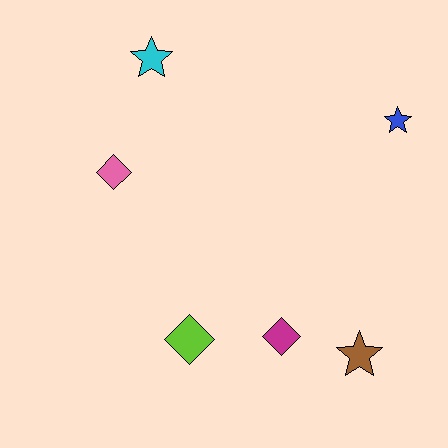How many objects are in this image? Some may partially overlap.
There are 6 objects.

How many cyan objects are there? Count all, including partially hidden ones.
There is 1 cyan object.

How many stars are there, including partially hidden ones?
There are 3 stars.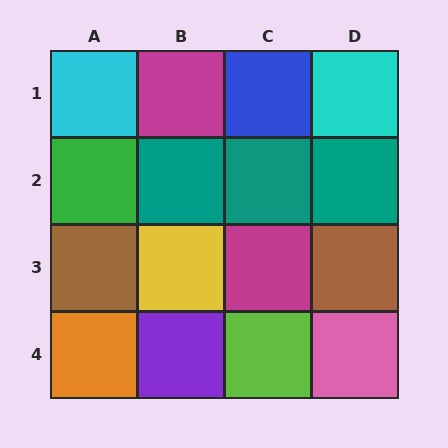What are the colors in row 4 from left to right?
Orange, purple, lime, pink.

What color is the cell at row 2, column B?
Teal.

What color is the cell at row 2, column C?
Teal.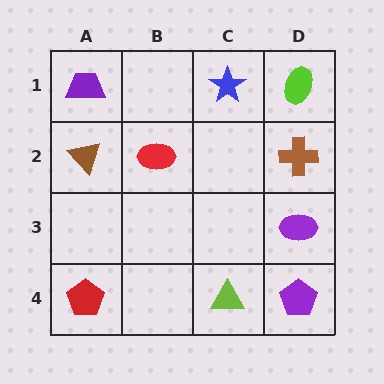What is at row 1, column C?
A blue star.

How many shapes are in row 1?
3 shapes.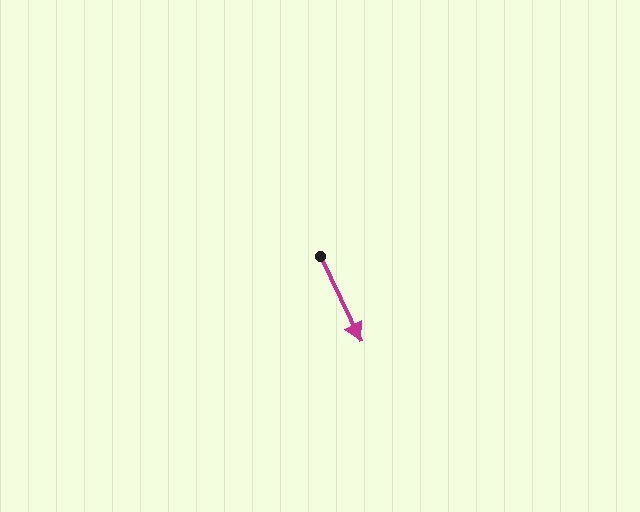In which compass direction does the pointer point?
Southeast.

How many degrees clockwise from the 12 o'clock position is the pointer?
Approximately 154 degrees.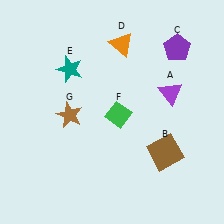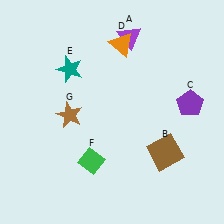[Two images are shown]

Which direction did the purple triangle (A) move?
The purple triangle (A) moved up.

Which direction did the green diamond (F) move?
The green diamond (F) moved down.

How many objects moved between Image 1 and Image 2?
3 objects moved between the two images.